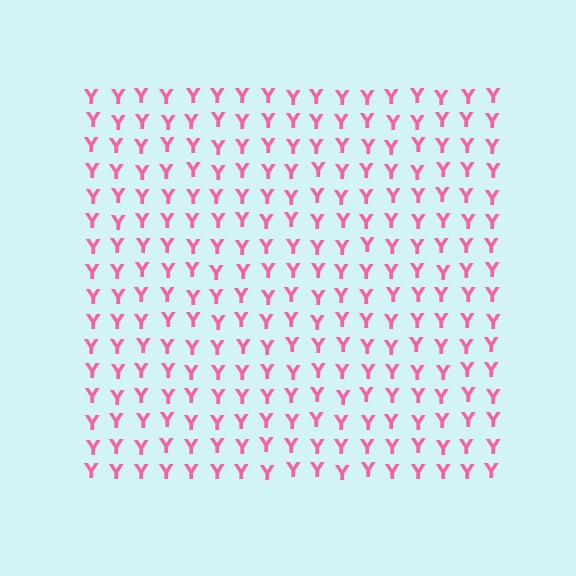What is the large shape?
The large shape is a square.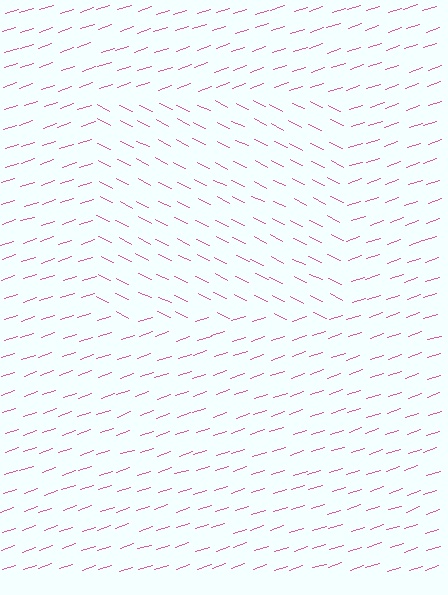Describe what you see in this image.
The image is filled with small pink line segments. A rectangle region in the image has lines oriented differently from the surrounding lines, creating a visible texture boundary.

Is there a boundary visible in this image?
Yes, there is a texture boundary formed by a change in line orientation.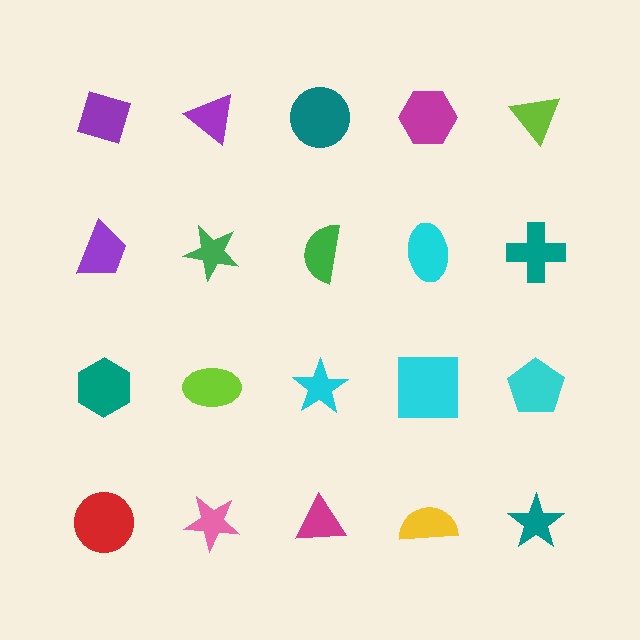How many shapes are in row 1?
5 shapes.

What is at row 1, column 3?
A teal circle.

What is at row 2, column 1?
A purple trapezoid.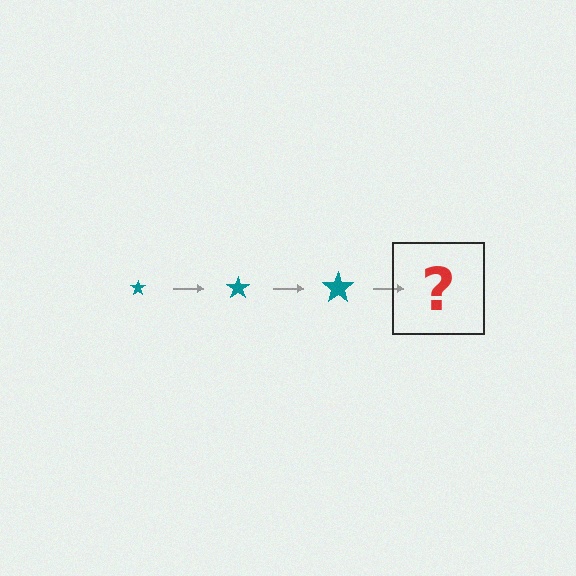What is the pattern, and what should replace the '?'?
The pattern is that the star gets progressively larger each step. The '?' should be a teal star, larger than the previous one.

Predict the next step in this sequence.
The next step is a teal star, larger than the previous one.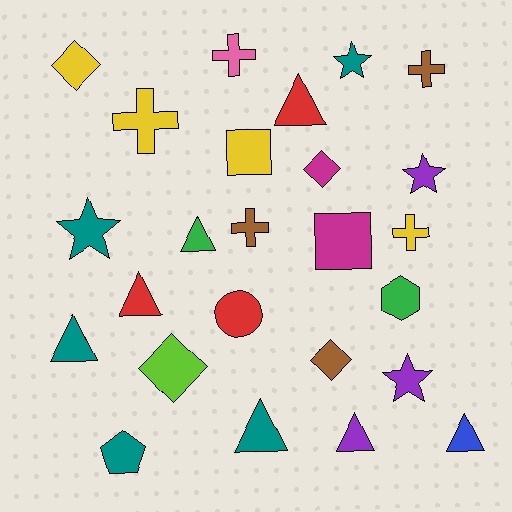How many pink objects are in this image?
There is 1 pink object.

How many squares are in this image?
There are 2 squares.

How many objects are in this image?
There are 25 objects.